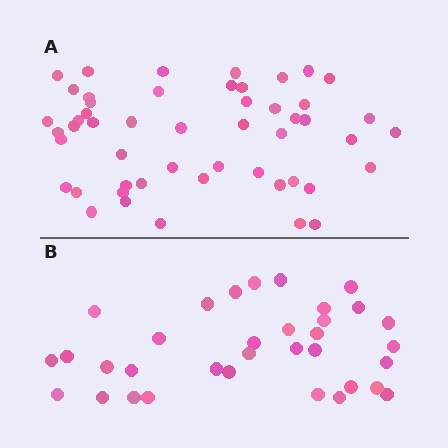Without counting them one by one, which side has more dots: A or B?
Region A (the top region) has more dots.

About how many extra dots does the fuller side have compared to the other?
Region A has approximately 15 more dots than region B.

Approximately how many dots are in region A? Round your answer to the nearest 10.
About 50 dots. (The exact count is 51, which rounds to 50.)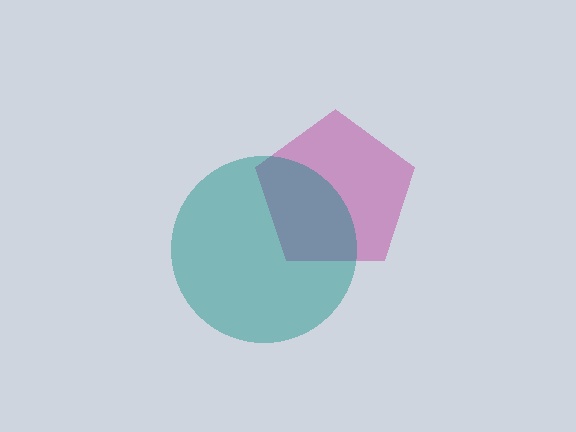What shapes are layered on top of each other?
The layered shapes are: a magenta pentagon, a teal circle.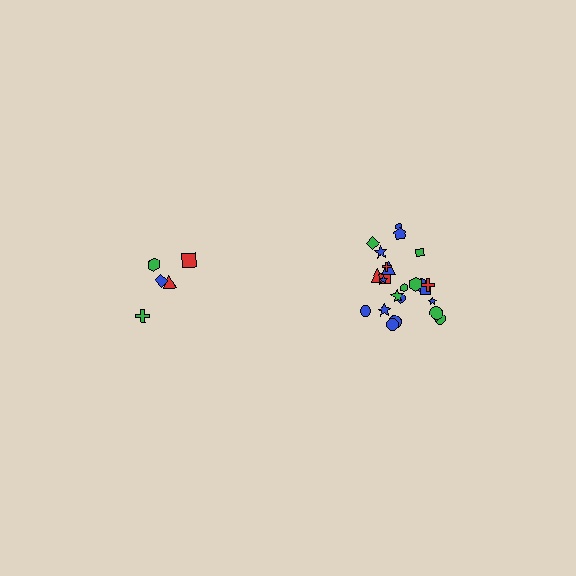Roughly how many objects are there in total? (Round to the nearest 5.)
Roughly 30 objects in total.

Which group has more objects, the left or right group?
The right group.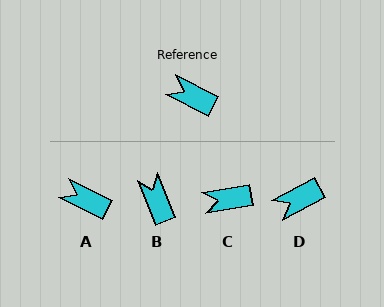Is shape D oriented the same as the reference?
No, it is off by about 55 degrees.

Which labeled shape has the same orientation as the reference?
A.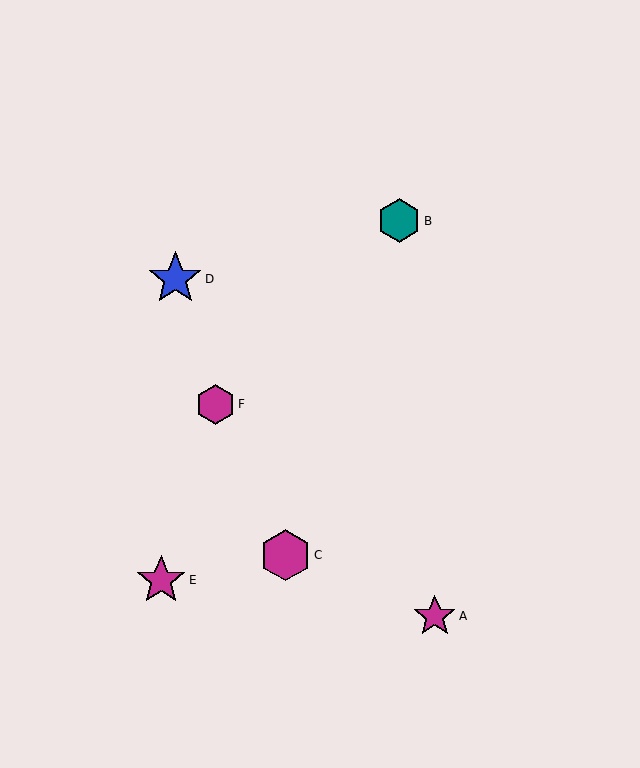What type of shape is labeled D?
Shape D is a blue star.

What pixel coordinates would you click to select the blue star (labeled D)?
Click at (175, 279) to select the blue star D.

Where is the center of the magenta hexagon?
The center of the magenta hexagon is at (285, 555).